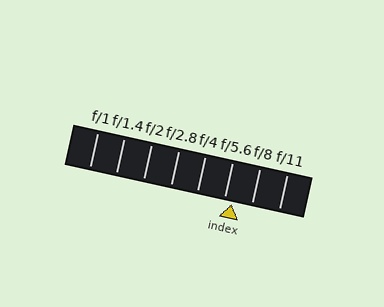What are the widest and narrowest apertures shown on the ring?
The widest aperture shown is f/1 and the narrowest is f/11.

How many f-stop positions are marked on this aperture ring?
There are 8 f-stop positions marked.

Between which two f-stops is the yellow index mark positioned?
The index mark is between f/5.6 and f/8.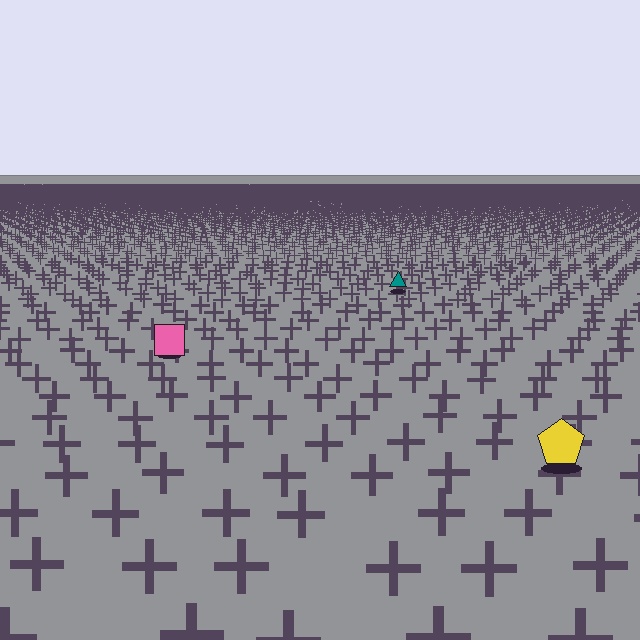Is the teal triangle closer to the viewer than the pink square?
No. The pink square is closer — you can tell from the texture gradient: the ground texture is coarser near it.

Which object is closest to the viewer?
The yellow pentagon is closest. The texture marks near it are larger and more spread out.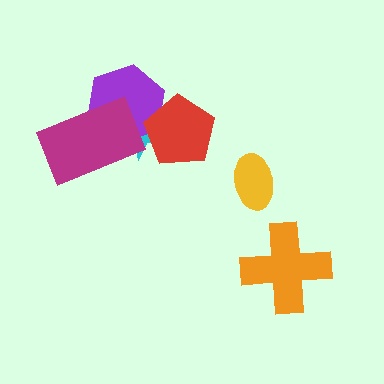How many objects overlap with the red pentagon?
2 objects overlap with the red pentagon.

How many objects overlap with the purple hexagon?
3 objects overlap with the purple hexagon.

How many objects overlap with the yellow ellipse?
0 objects overlap with the yellow ellipse.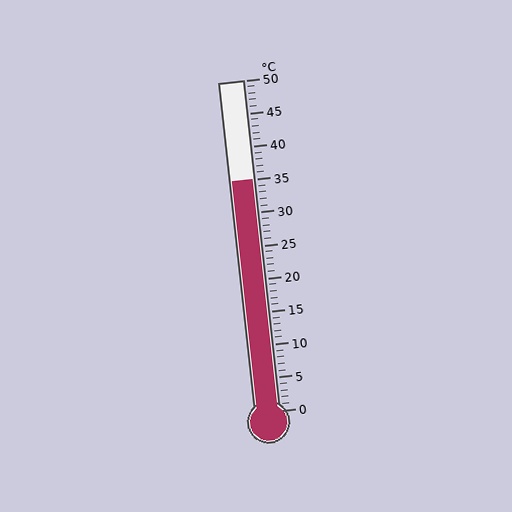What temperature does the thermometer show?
The thermometer shows approximately 35°C.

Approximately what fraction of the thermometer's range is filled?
The thermometer is filled to approximately 70% of its range.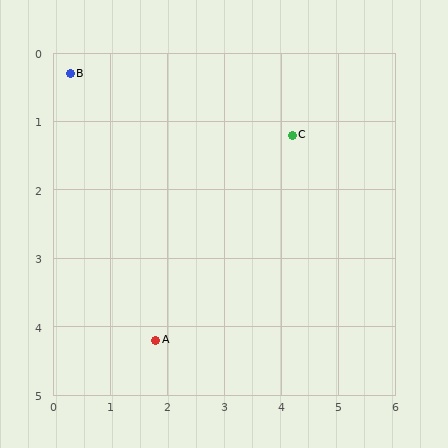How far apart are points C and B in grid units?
Points C and B are about 4.0 grid units apart.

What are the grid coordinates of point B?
Point B is at approximately (0.3, 0.3).